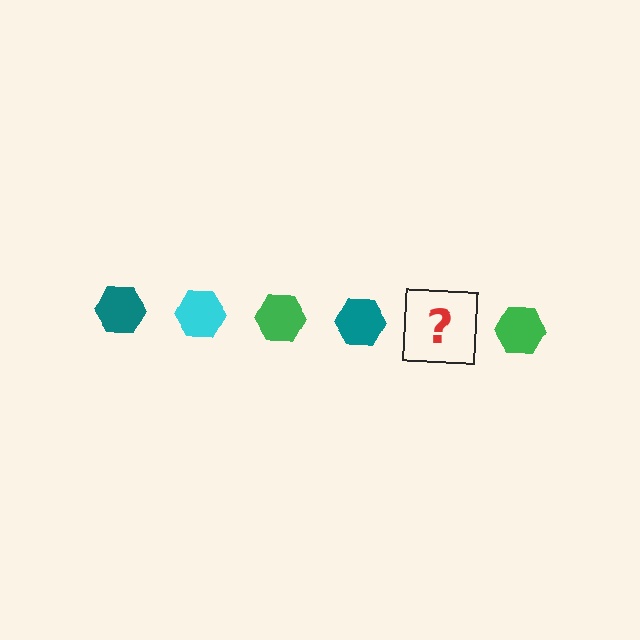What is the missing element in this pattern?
The missing element is a cyan hexagon.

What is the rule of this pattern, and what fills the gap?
The rule is that the pattern cycles through teal, cyan, green hexagons. The gap should be filled with a cyan hexagon.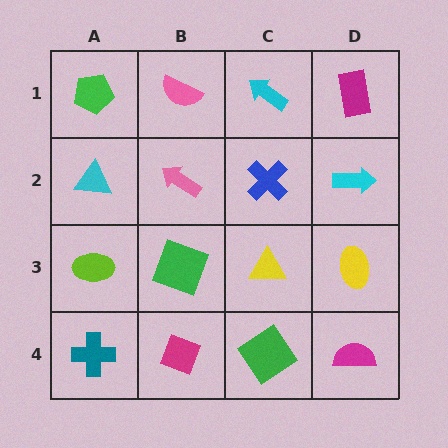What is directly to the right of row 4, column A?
A magenta diamond.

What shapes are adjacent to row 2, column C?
A cyan arrow (row 1, column C), a yellow triangle (row 3, column C), a pink arrow (row 2, column B), a cyan arrow (row 2, column D).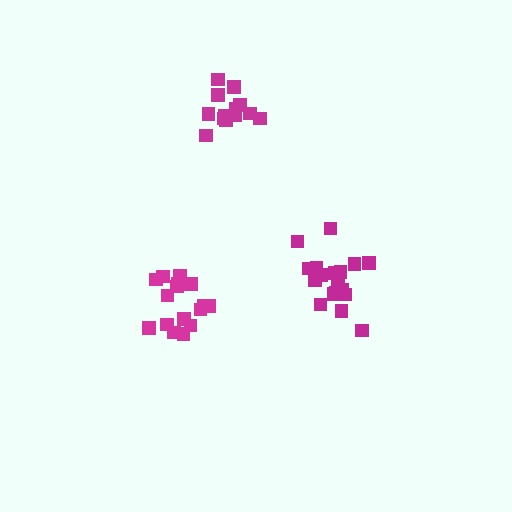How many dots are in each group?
Group 1: 18 dots, Group 2: 13 dots, Group 3: 19 dots (50 total).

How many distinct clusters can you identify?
There are 3 distinct clusters.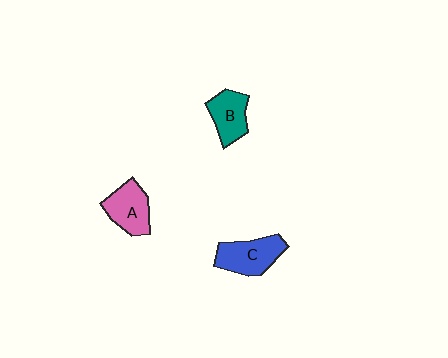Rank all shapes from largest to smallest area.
From largest to smallest: C (blue), A (pink), B (teal).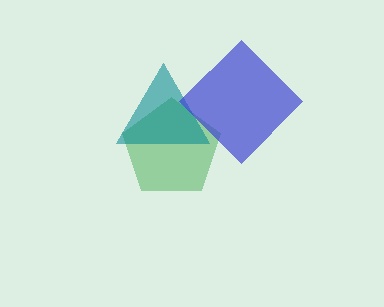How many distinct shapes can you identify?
There are 3 distinct shapes: a green pentagon, a teal triangle, a blue diamond.